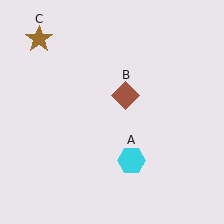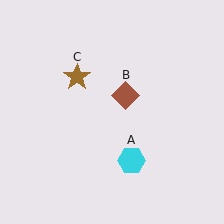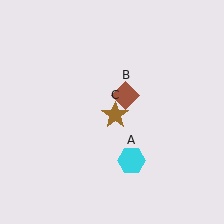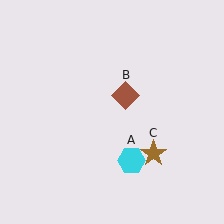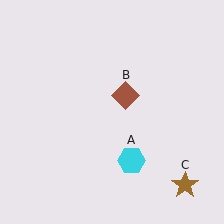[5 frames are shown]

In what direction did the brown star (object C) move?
The brown star (object C) moved down and to the right.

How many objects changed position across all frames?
1 object changed position: brown star (object C).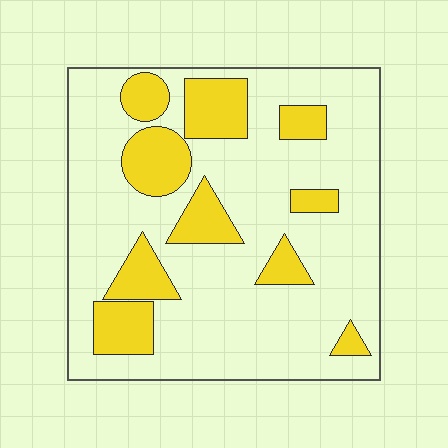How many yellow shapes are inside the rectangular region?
10.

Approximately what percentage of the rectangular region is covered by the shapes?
Approximately 25%.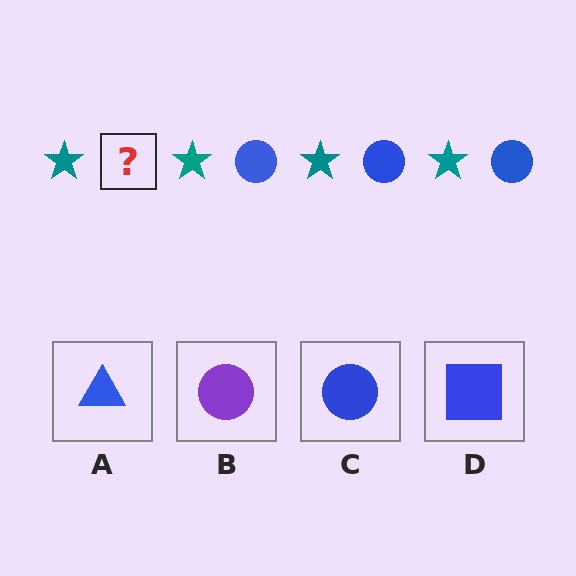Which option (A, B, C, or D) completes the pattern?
C.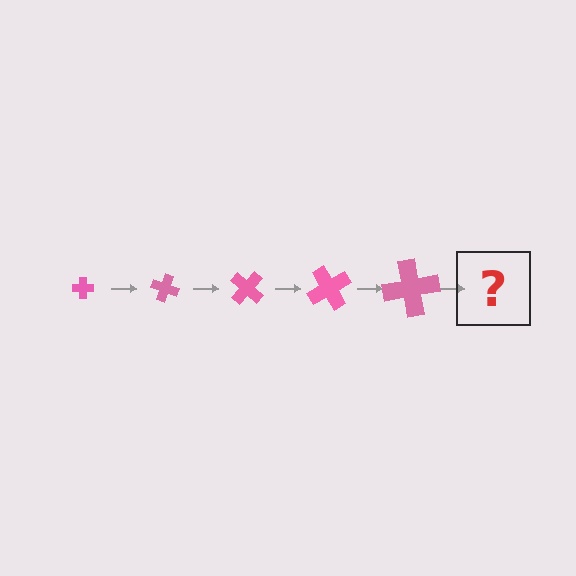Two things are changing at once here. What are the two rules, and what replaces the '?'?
The two rules are that the cross grows larger each step and it rotates 20 degrees each step. The '?' should be a cross, larger than the previous one and rotated 100 degrees from the start.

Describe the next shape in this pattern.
It should be a cross, larger than the previous one and rotated 100 degrees from the start.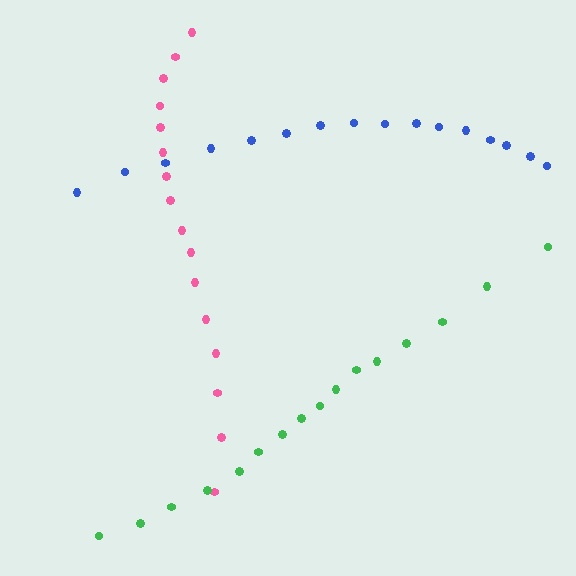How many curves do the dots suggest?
There are 3 distinct paths.